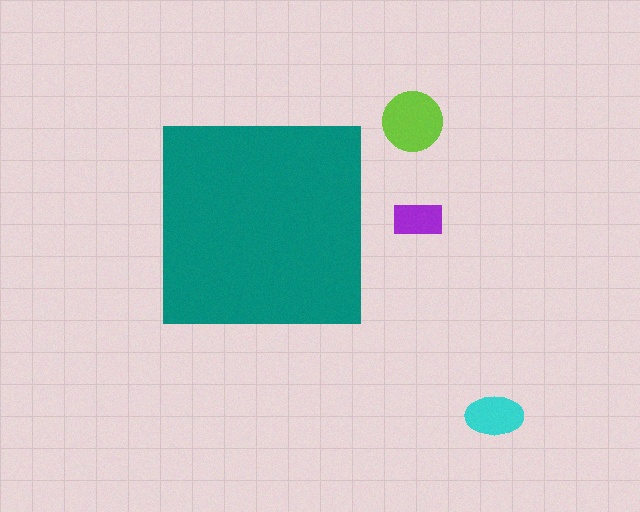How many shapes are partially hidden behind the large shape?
0 shapes are partially hidden.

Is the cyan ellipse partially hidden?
No, the cyan ellipse is fully visible.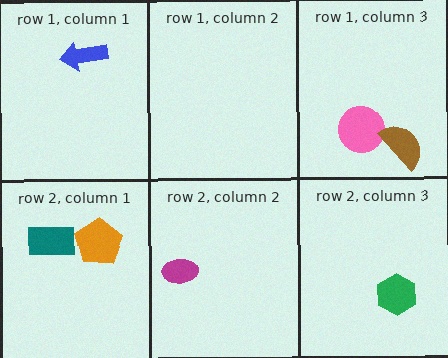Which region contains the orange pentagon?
The row 2, column 1 region.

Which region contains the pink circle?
The row 1, column 3 region.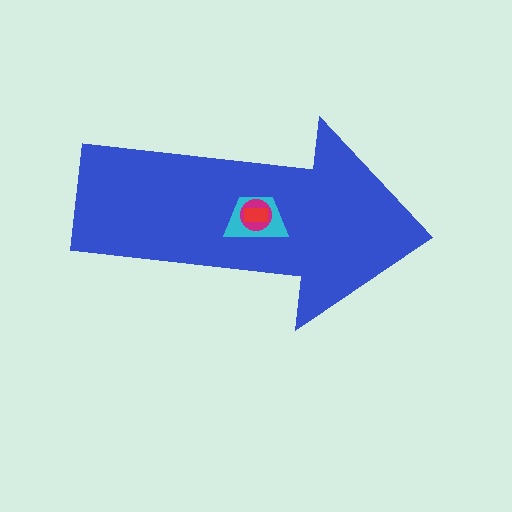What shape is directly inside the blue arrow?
The cyan trapezoid.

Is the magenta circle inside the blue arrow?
Yes.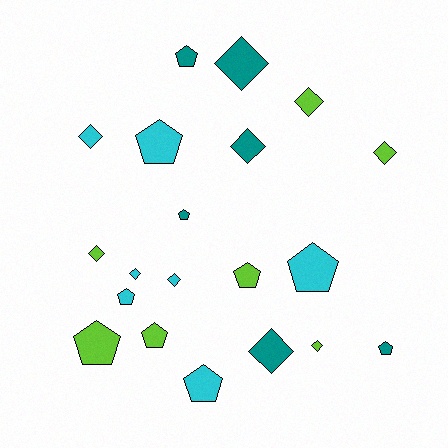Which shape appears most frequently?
Pentagon, with 10 objects.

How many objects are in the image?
There are 20 objects.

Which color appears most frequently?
Lime, with 7 objects.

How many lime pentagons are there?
There are 3 lime pentagons.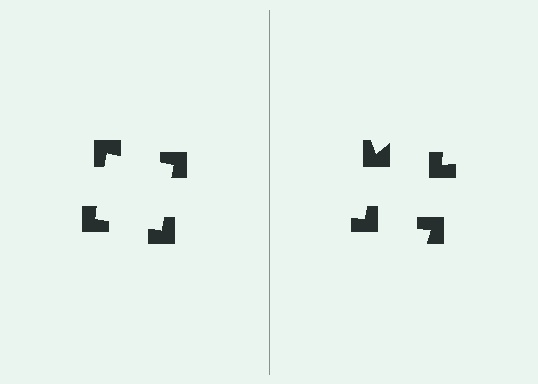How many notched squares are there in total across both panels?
8 — 4 on each side.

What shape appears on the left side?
An illusory square.